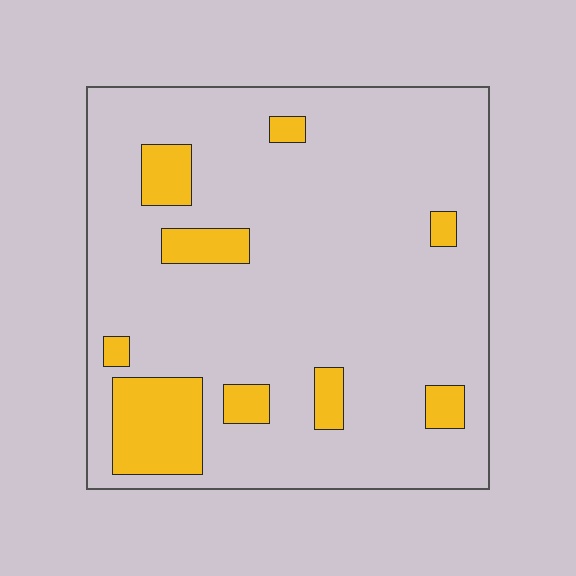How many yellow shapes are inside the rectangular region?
9.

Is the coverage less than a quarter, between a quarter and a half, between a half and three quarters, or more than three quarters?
Less than a quarter.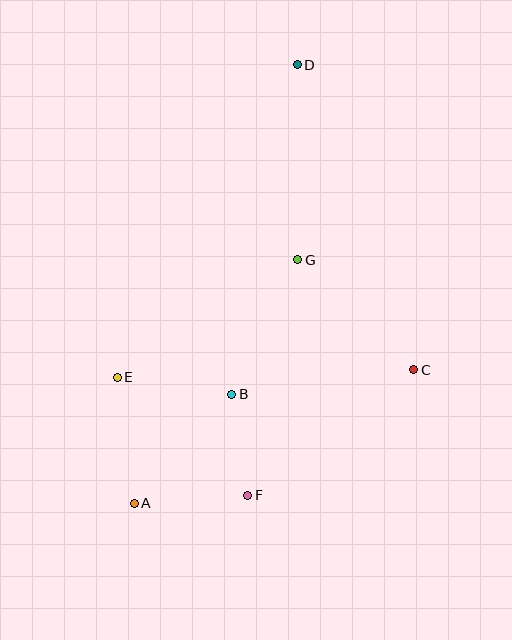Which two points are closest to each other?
Points B and F are closest to each other.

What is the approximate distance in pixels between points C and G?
The distance between C and G is approximately 160 pixels.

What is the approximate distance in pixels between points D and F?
The distance between D and F is approximately 434 pixels.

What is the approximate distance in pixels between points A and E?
The distance between A and E is approximately 127 pixels.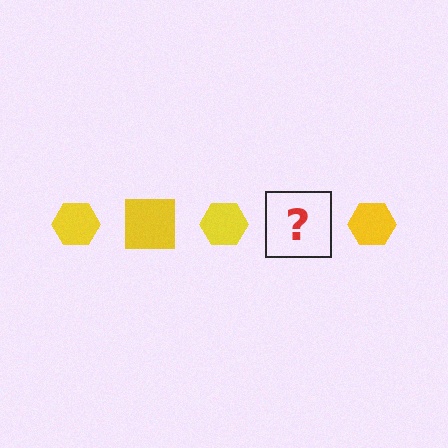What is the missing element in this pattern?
The missing element is a yellow square.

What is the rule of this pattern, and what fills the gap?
The rule is that the pattern cycles through hexagon, square shapes in yellow. The gap should be filled with a yellow square.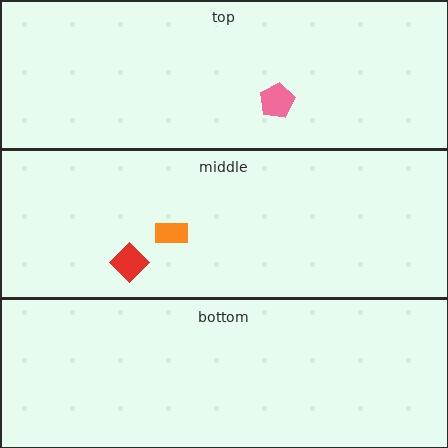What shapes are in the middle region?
The orange rectangle, the red diamond.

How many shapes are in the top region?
1.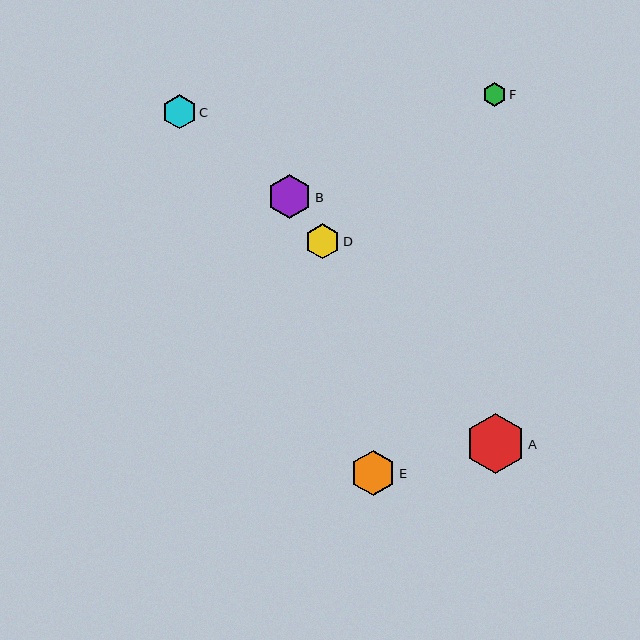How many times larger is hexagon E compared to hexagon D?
Hexagon E is approximately 1.3 times the size of hexagon D.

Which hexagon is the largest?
Hexagon A is the largest with a size of approximately 59 pixels.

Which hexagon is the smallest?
Hexagon F is the smallest with a size of approximately 24 pixels.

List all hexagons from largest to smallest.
From largest to smallest: A, E, B, D, C, F.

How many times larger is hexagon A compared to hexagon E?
Hexagon A is approximately 1.3 times the size of hexagon E.